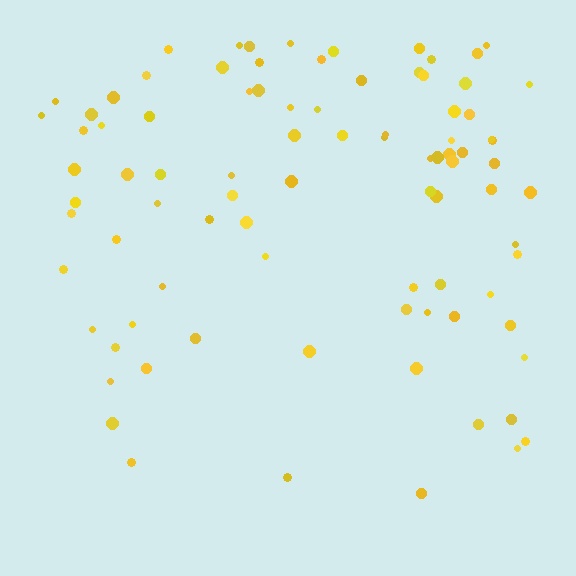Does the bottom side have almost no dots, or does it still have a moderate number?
Still a moderate number, just noticeably fewer than the top.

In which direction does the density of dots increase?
From bottom to top, with the top side densest.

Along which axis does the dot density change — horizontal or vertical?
Vertical.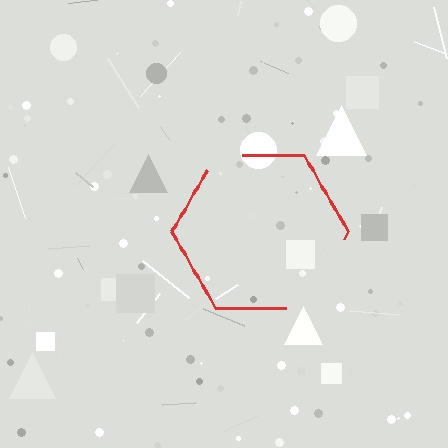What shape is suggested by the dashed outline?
The dashed outline suggests a hexagon.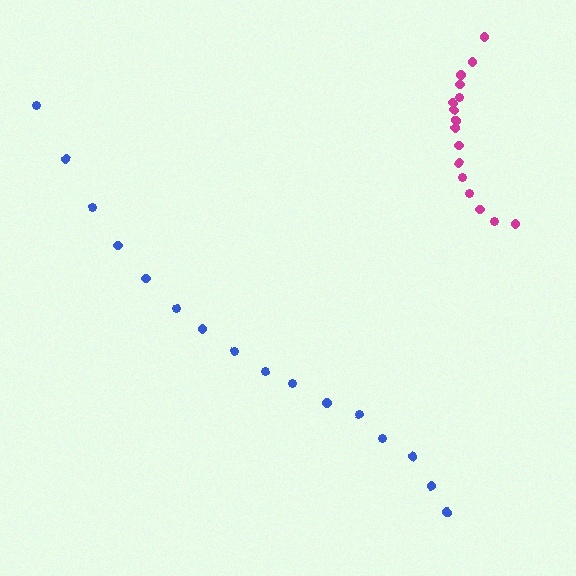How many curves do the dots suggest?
There are 2 distinct paths.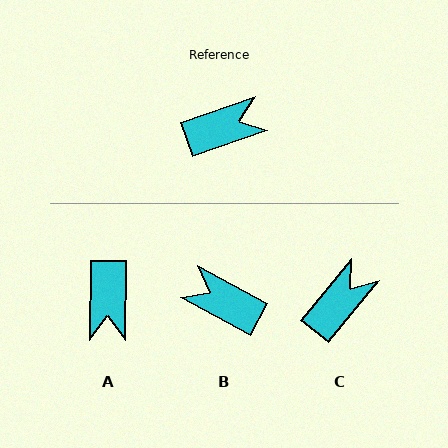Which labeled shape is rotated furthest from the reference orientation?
B, about 133 degrees away.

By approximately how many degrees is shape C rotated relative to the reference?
Approximately 32 degrees counter-clockwise.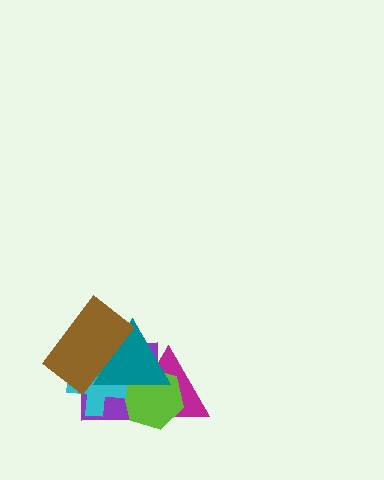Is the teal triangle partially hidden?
Yes, it is partially covered by another shape.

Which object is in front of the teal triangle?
The brown rectangle is in front of the teal triangle.